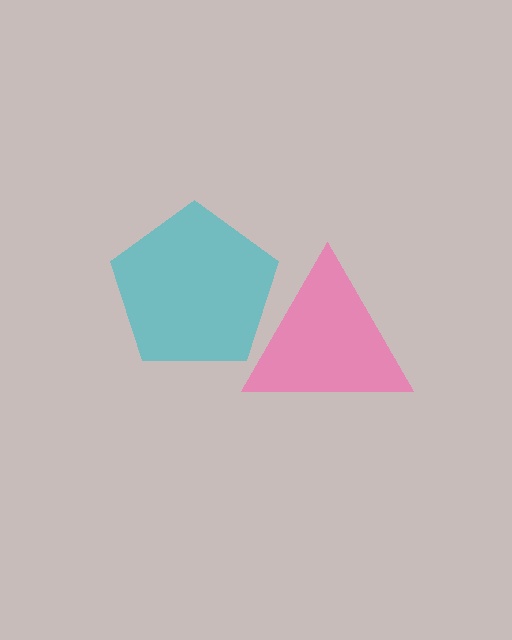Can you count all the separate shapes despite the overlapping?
Yes, there are 2 separate shapes.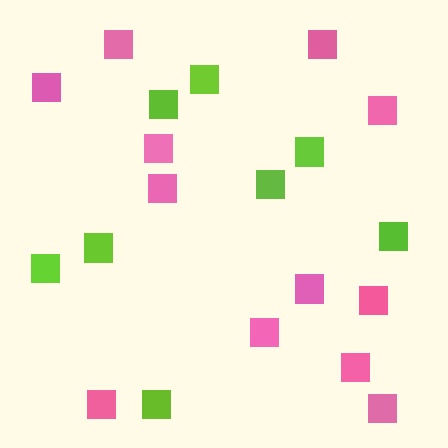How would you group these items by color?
There are 2 groups: one group of pink squares (12) and one group of lime squares (8).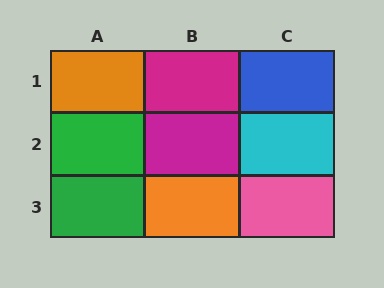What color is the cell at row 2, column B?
Magenta.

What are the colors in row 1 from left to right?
Orange, magenta, blue.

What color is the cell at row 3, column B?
Orange.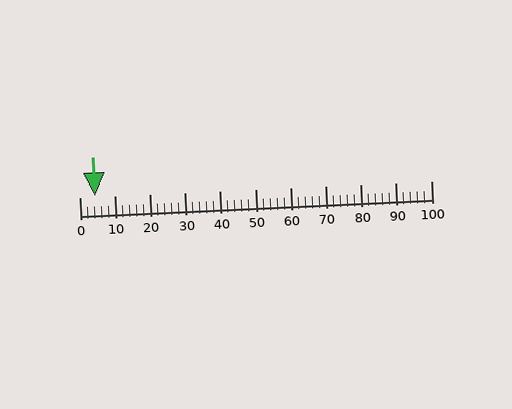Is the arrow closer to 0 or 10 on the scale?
The arrow is closer to 0.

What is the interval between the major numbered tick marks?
The major tick marks are spaced 10 units apart.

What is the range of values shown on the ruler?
The ruler shows values from 0 to 100.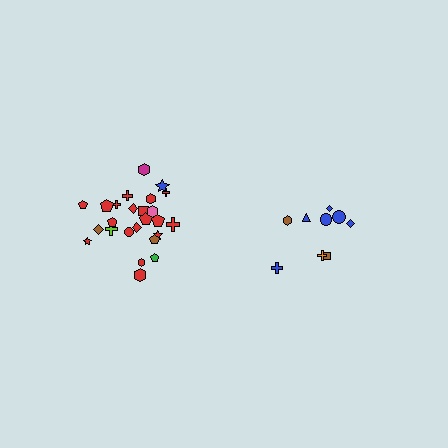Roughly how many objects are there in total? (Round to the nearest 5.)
Roughly 35 objects in total.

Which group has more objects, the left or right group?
The left group.